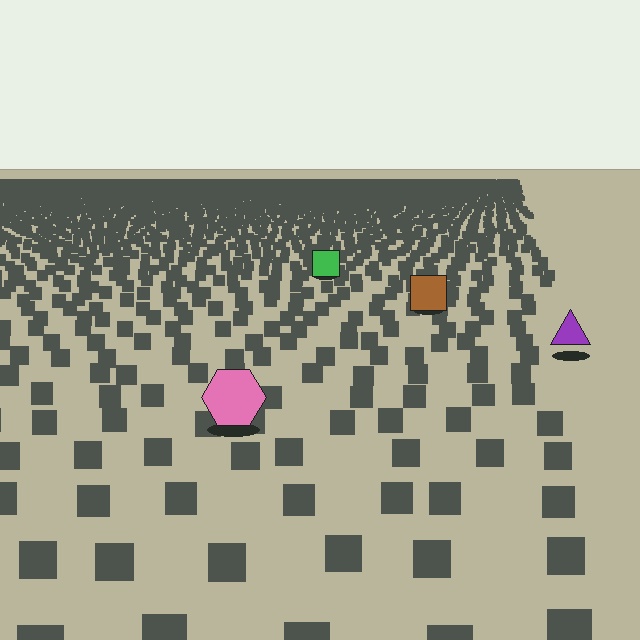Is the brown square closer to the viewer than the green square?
Yes. The brown square is closer — you can tell from the texture gradient: the ground texture is coarser near it.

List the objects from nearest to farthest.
From nearest to farthest: the pink hexagon, the purple triangle, the brown square, the green square.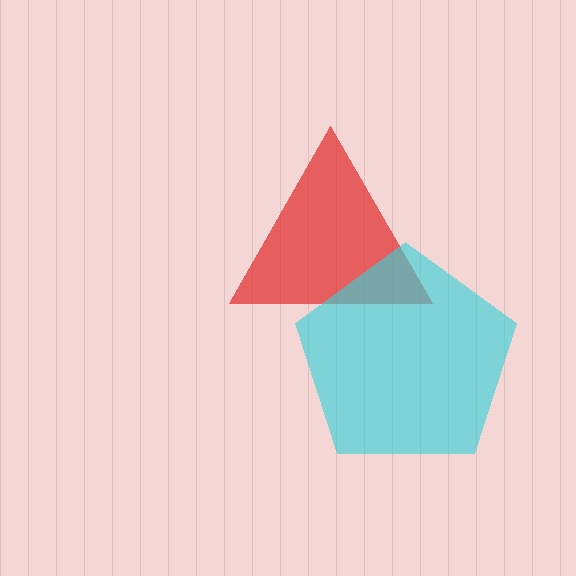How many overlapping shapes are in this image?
There are 2 overlapping shapes in the image.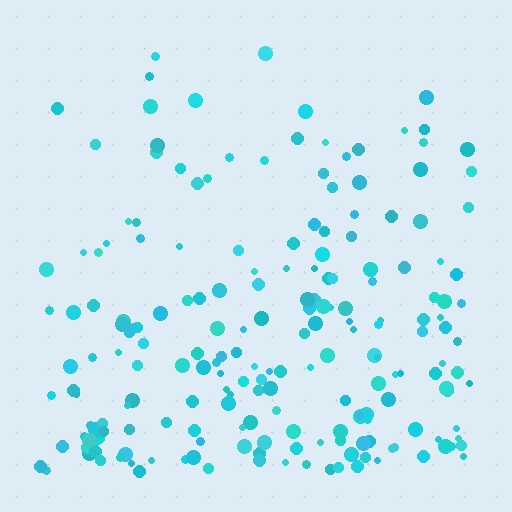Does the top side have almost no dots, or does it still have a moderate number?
Still a moderate number, just noticeably fewer than the bottom.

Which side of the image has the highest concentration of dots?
The bottom.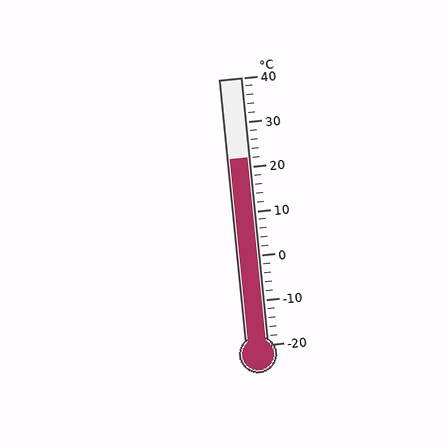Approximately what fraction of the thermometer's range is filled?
The thermometer is filled to approximately 70% of its range.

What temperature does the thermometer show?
The thermometer shows approximately 22°C.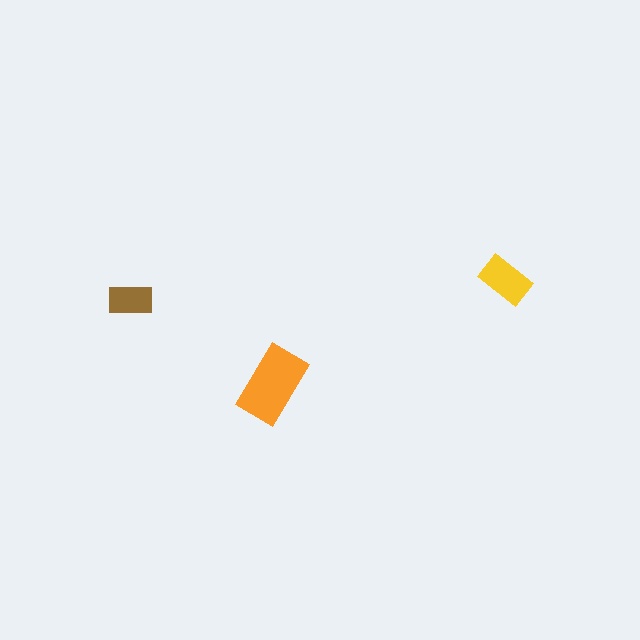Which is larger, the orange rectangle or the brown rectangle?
The orange one.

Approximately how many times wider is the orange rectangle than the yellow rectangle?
About 1.5 times wider.